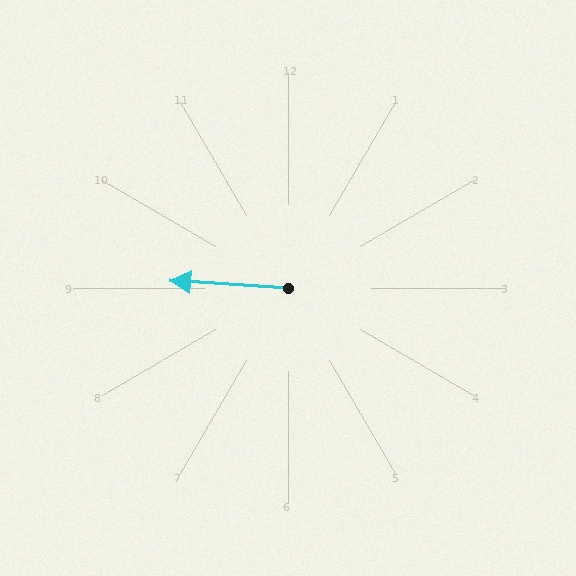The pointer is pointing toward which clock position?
Roughly 9 o'clock.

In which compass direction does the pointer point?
West.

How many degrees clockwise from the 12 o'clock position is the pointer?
Approximately 274 degrees.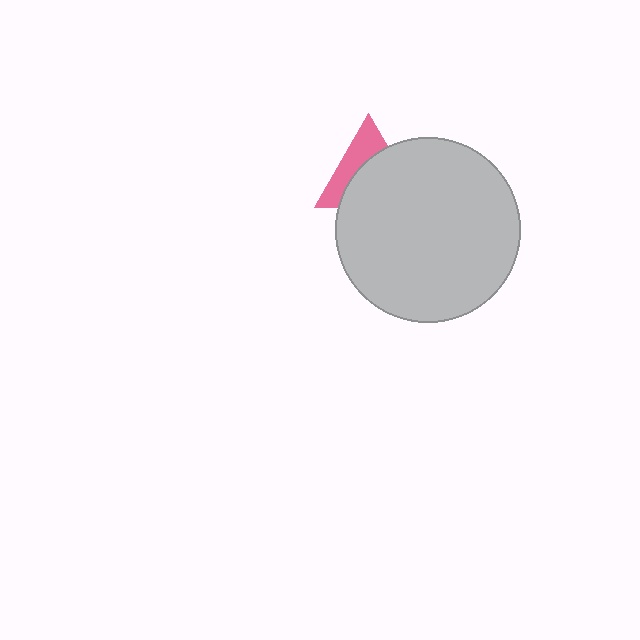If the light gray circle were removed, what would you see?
You would see the complete pink triangle.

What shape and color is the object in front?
The object in front is a light gray circle.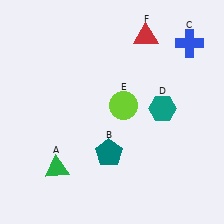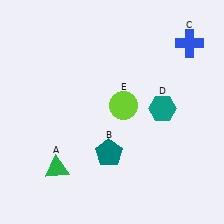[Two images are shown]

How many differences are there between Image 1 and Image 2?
There is 1 difference between the two images.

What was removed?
The red triangle (F) was removed in Image 2.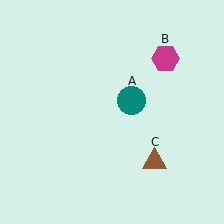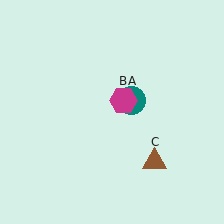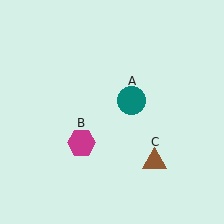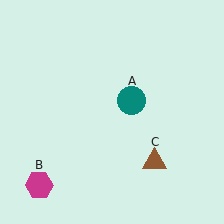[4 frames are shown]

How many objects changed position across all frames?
1 object changed position: magenta hexagon (object B).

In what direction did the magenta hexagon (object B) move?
The magenta hexagon (object B) moved down and to the left.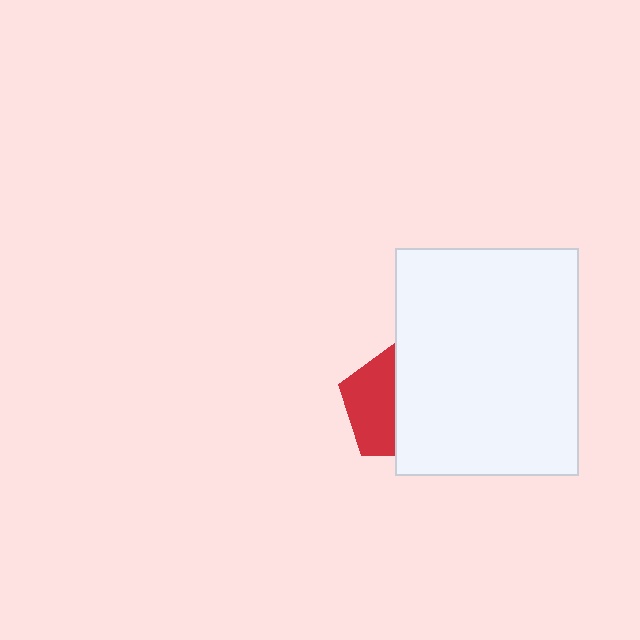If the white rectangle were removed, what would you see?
You would see the complete red pentagon.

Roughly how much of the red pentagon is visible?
About half of it is visible (roughly 46%).